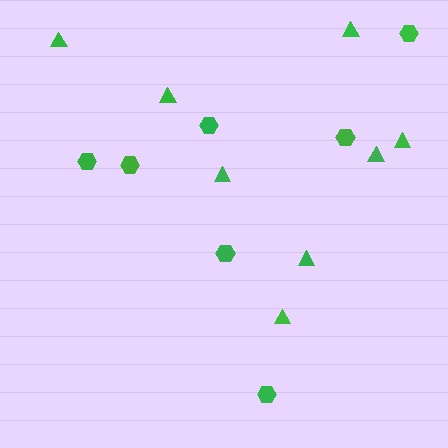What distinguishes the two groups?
There are 2 groups: one group of hexagons (7) and one group of triangles (8).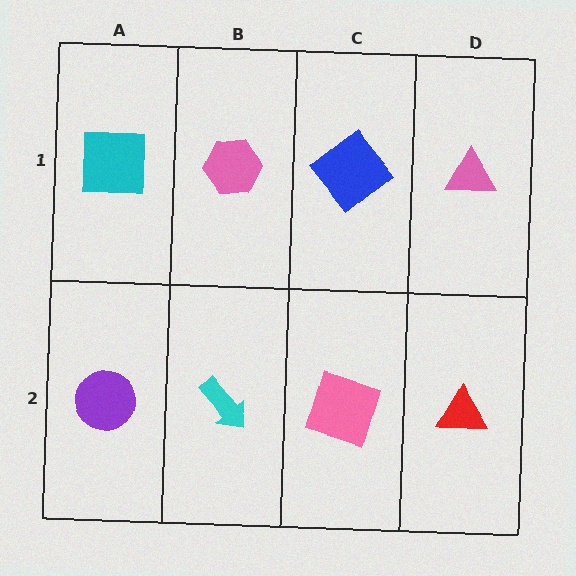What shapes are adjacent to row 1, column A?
A purple circle (row 2, column A), a pink hexagon (row 1, column B).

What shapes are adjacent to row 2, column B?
A pink hexagon (row 1, column B), a purple circle (row 2, column A), a pink square (row 2, column C).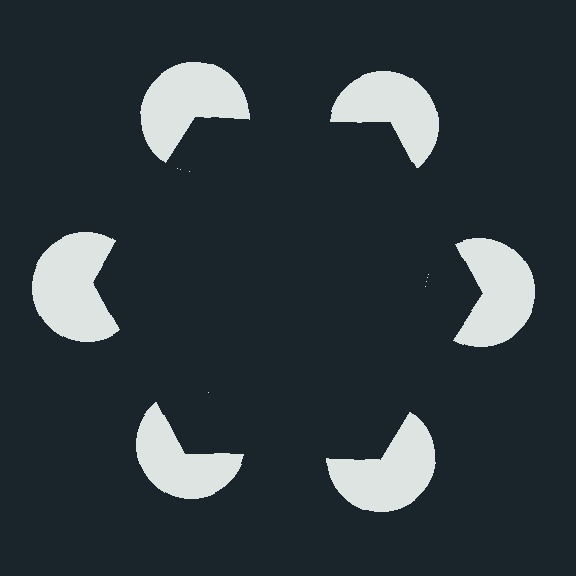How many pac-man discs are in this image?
There are 6 — one at each vertex of the illusory hexagon.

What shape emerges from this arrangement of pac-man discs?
An illusory hexagon — its edges are inferred from the aligned wedge cuts in the pac-man discs, not physically drawn.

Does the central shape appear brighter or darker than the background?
It typically appears slightly darker than the background, even though no actual brightness change is drawn.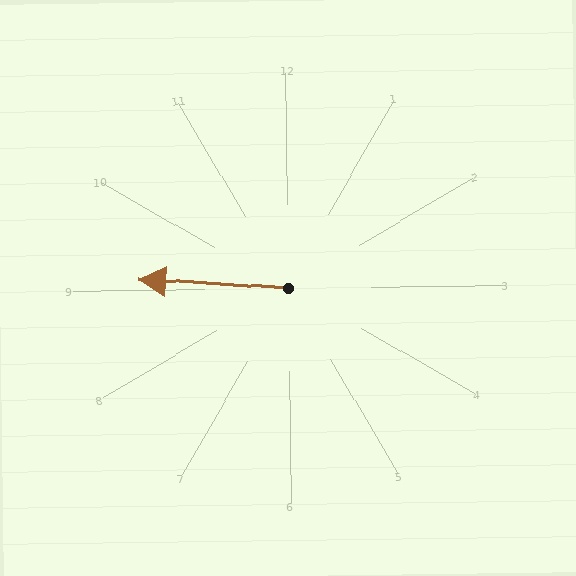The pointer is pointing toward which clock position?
Roughly 9 o'clock.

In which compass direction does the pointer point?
West.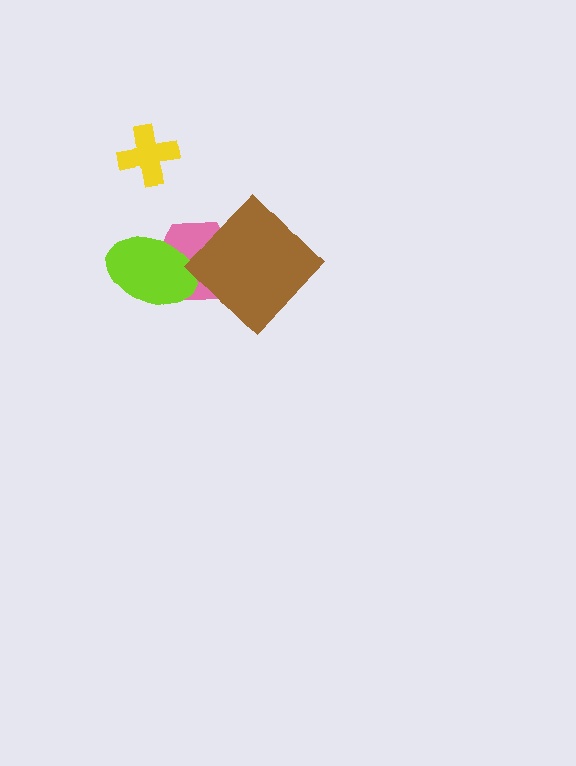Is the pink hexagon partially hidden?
Yes, it is partially covered by another shape.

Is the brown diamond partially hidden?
No, no other shape covers it.